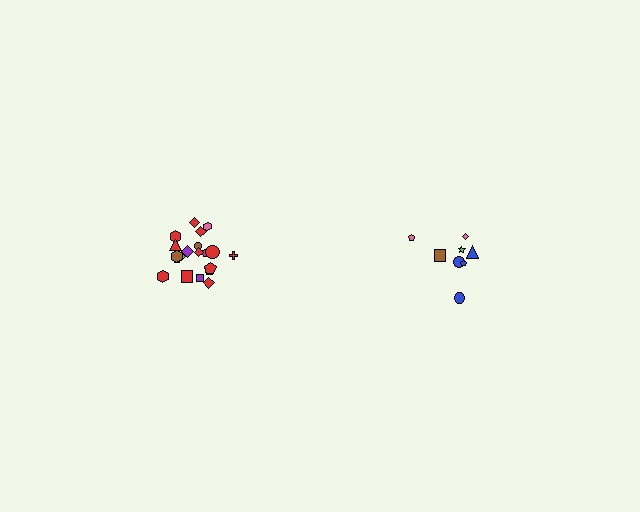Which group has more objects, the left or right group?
The left group.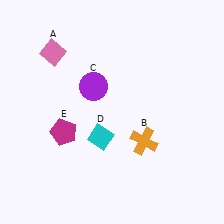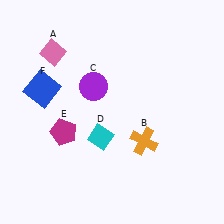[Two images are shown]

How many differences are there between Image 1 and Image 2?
There is 1 difference between the two images.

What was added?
A blue square (F) was added in Image 2.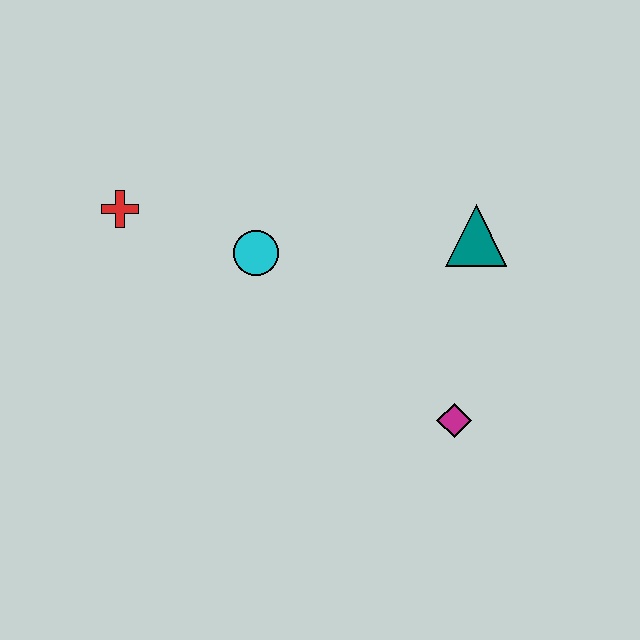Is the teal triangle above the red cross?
No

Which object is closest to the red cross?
The cyan circle is closest to the red cross.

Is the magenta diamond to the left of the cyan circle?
No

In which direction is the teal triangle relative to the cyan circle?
The teal triangle is to the right of the cyan circle.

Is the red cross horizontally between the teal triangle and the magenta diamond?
No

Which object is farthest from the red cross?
The magenta diamond is farthest from the red cross.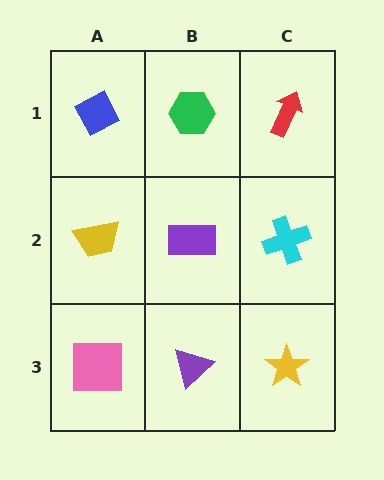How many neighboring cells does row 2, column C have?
3.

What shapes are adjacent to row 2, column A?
A blue diamond (row 1, column A), a pink square (row 3, column A), a purple rectangle (row 2, column B).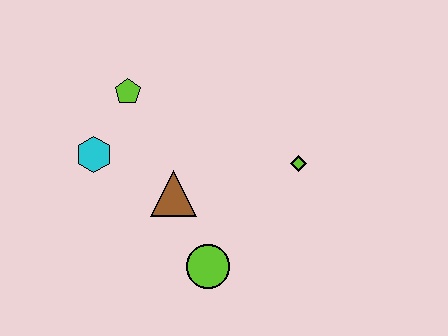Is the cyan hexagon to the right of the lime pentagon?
No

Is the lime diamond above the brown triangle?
Yes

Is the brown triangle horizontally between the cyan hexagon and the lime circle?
Yes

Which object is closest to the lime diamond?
The brown triangle is closest to the lime diamond.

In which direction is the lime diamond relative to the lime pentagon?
The lime diamond is to the right of the lime pentagon.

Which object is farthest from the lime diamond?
The cyan hexagon is farthest from the lime diamond.